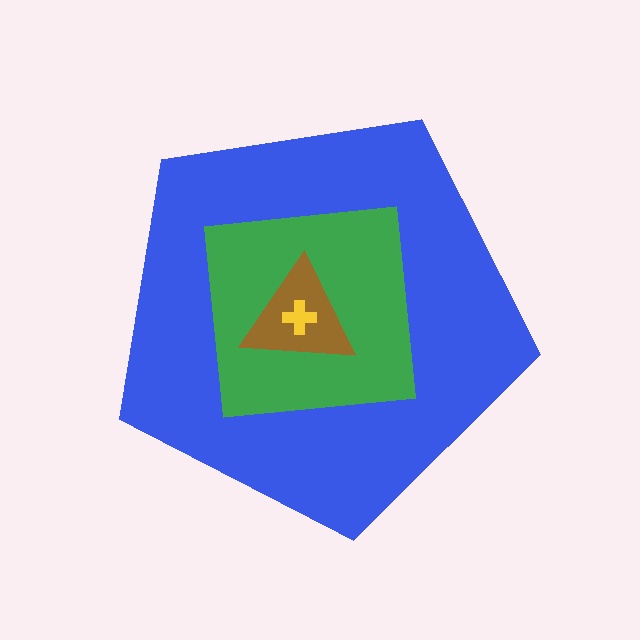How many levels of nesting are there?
4.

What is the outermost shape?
The blue pentagon.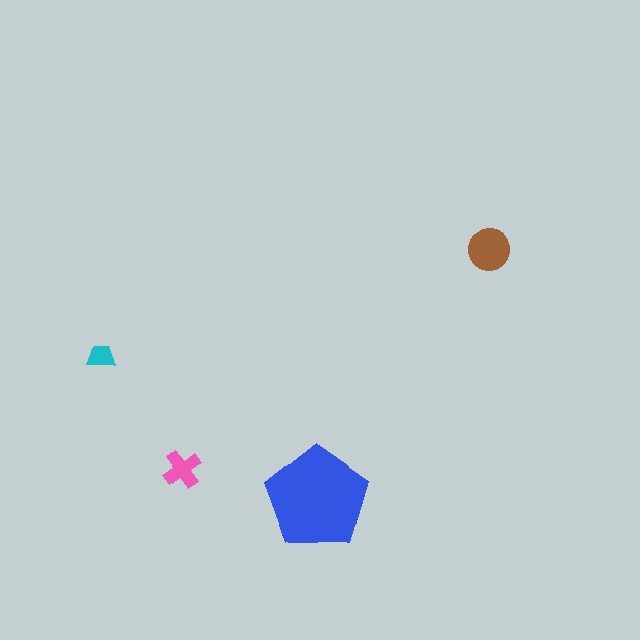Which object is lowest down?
The blue pentagon is bottommost.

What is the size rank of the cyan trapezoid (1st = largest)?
4th.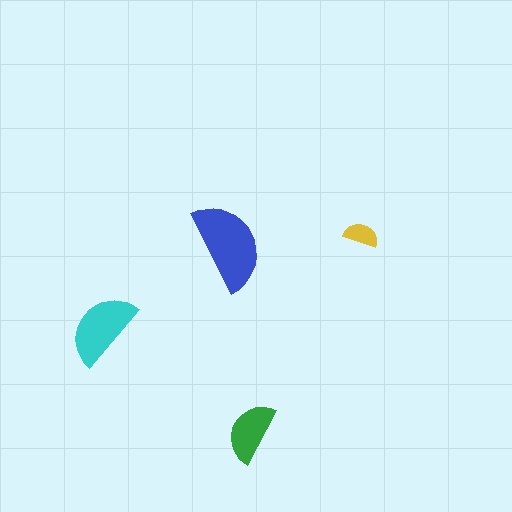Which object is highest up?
The yellow semicircle is topmost.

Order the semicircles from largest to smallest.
the blue one, the cyan one, the green one, the yellow one.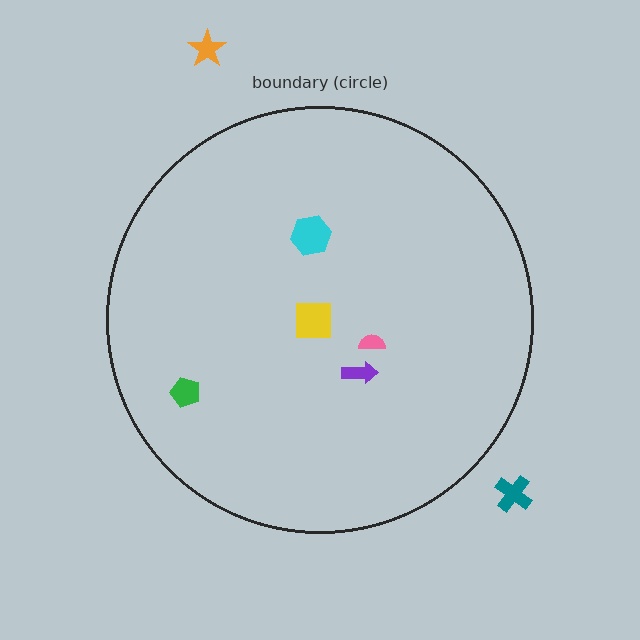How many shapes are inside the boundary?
5 inside, 2 outside.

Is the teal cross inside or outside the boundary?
Outside.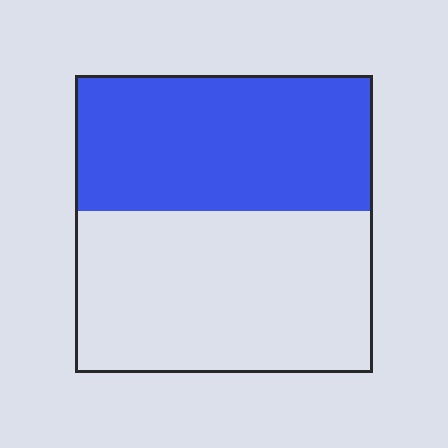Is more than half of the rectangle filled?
No.